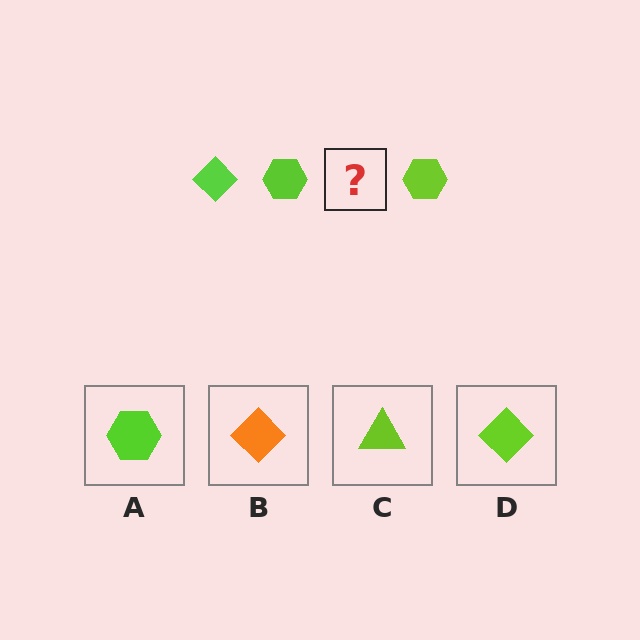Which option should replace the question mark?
Option D.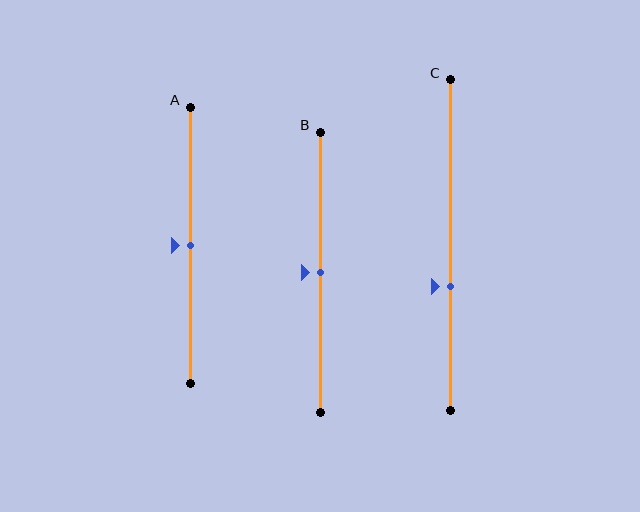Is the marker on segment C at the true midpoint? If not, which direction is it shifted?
No, the marker on segment C is shifted downward by about 12% of the segment length.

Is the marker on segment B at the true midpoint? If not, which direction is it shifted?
Yes, the marker on segment B is at the true midpoint.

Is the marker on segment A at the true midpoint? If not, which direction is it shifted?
Yes, the marker on segment A is at the true midpoint.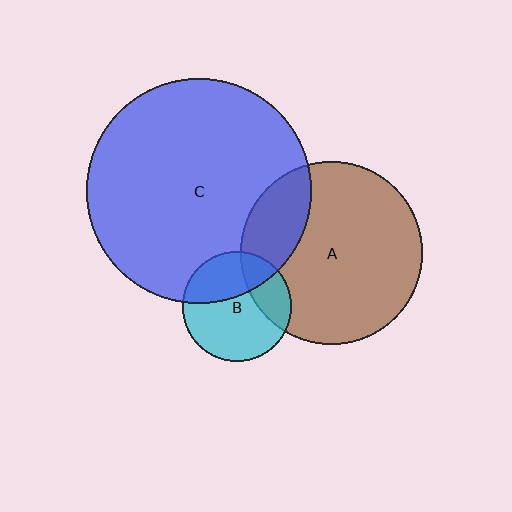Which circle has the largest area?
Circle C (blue).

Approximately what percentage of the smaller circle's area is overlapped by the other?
Approximately 25%.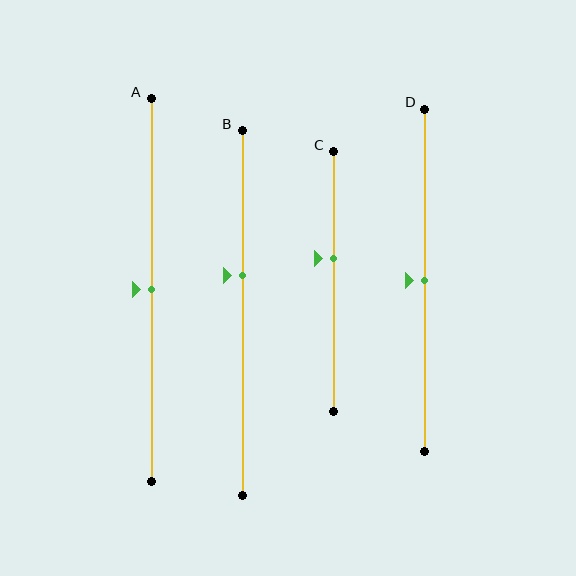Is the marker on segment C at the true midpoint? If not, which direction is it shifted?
No, the marker on segment C is shifted upward by about 9% of the segment length.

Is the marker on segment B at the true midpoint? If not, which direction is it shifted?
No, the marker on segment B is shifted upward by about 10% of the segment length.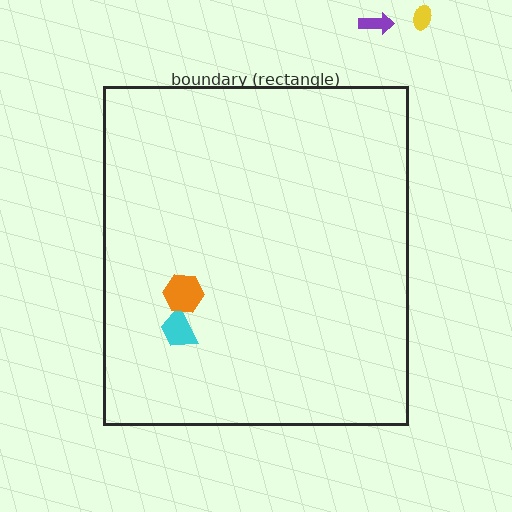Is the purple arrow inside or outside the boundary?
Outside.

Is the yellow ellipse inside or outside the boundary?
Outside.